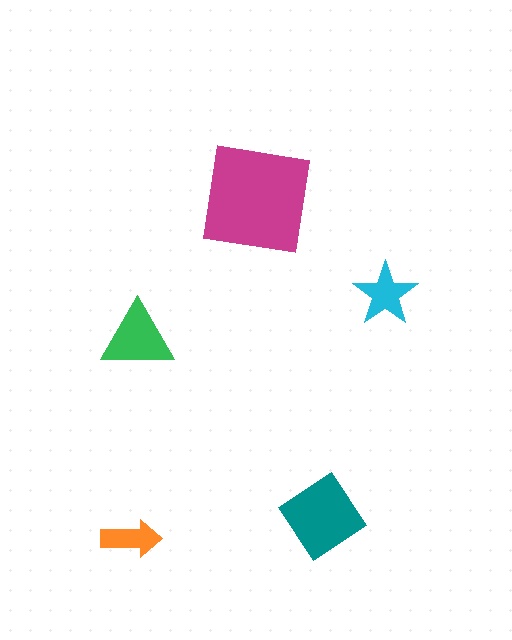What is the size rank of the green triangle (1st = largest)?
3rd.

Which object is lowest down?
The orange arrow is bottommost.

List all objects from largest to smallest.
The magenta square, the teal diamond, the green triangle, the cyan star, the orange arrow.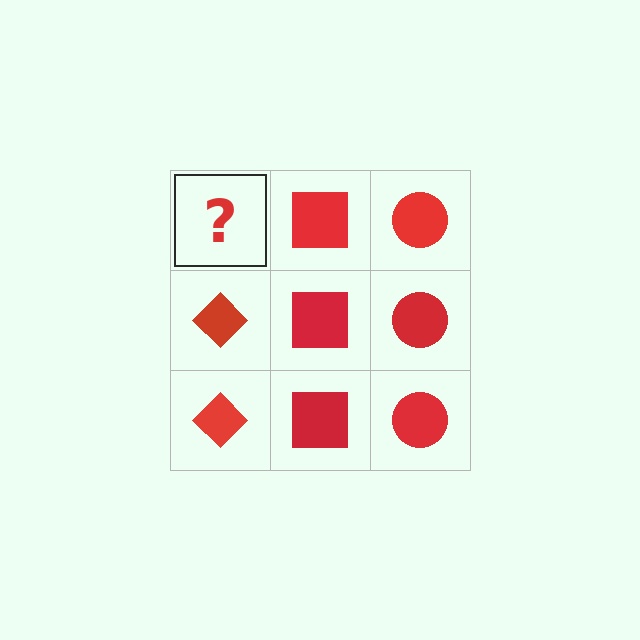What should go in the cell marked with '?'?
The missing cell should contain a red diamond.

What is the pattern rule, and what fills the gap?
The rule is that each column has a consistent shape. The gap should be filled with a red diamond.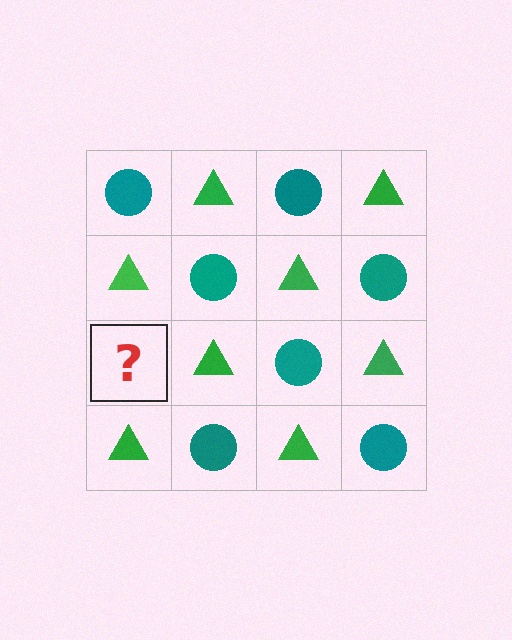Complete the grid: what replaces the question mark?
The question mark should be replaced with a teal circle.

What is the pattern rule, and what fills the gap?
The rule is that it alternates teal circle and green triangle in a checkerboard pattern. The gap should be filled with a teal circle.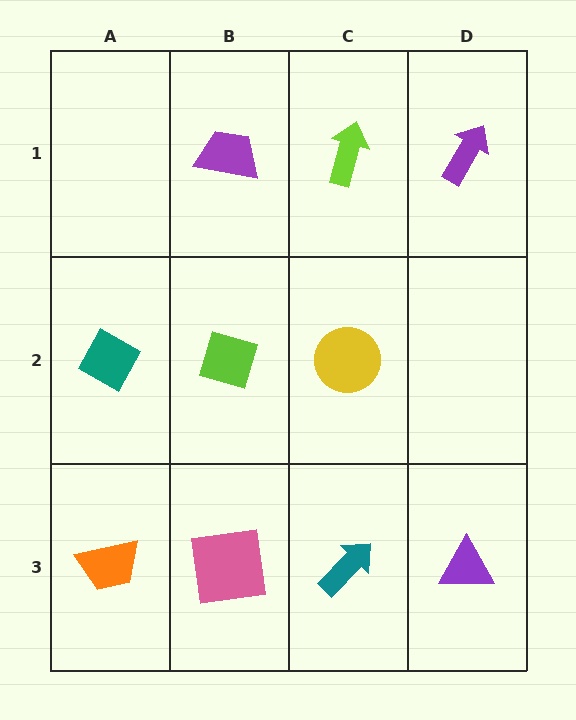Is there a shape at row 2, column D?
No, that cell is empty.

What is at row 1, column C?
A lime arrow.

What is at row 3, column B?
A pink square.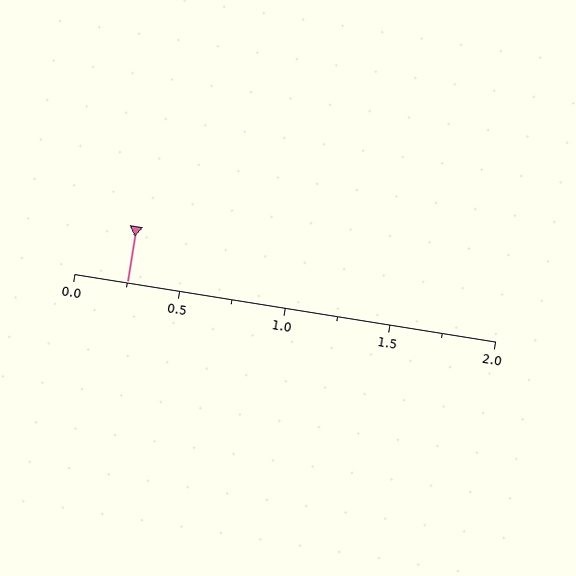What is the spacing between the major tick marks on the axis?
The major ticks are spaced 0.5 apart.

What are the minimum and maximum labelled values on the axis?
The axis runs from 0.0 to 2.0.